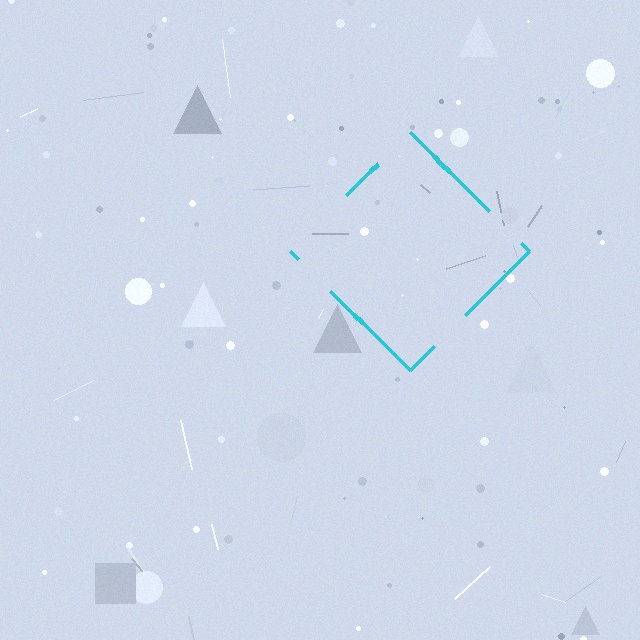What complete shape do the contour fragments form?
The contour fragments form a diamond.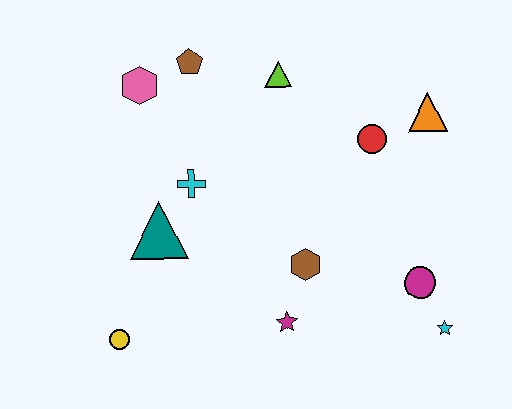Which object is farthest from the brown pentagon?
The cyan star is farthest from the brown pentagon.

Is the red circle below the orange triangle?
Yes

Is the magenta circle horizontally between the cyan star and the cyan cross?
Yes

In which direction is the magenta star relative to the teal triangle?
The magenta star is to the right of the teal triangle.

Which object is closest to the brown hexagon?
The magenta star is closest to the brown hexagon.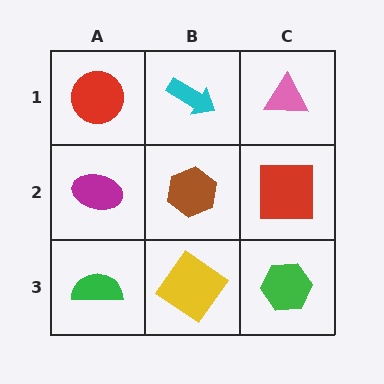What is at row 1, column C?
A pink triangle.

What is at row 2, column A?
A magenta ellipse.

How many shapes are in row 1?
3 shapes.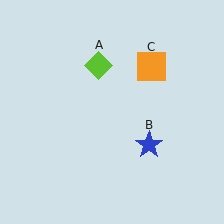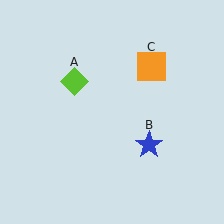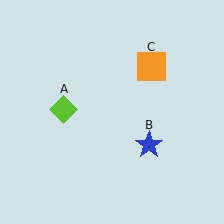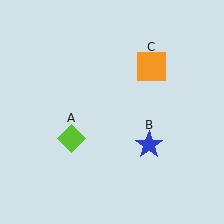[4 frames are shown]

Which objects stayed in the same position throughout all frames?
Blue star (object B) and orange square (object C) remained stationary.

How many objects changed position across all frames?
1 object changed position: lime diamond (object A).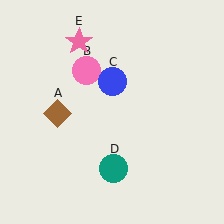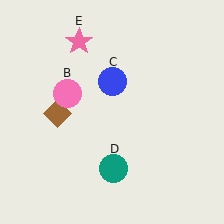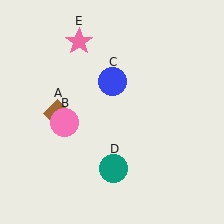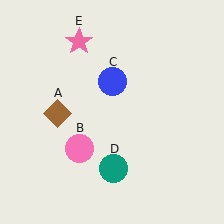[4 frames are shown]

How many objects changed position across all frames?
1 object changed position: pink circle (object B).